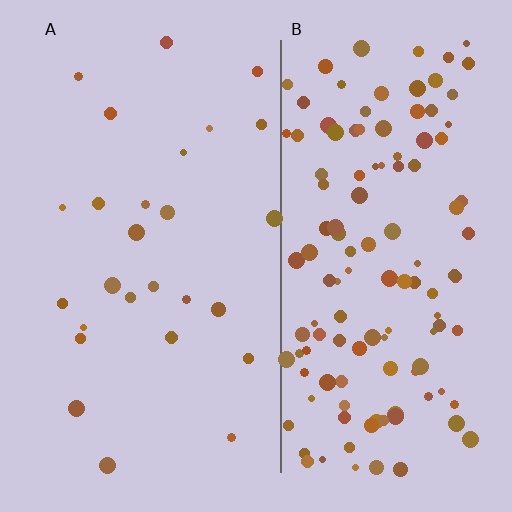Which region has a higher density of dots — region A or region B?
B (the right).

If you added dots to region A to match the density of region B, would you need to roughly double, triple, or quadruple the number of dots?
Approximately quadruple.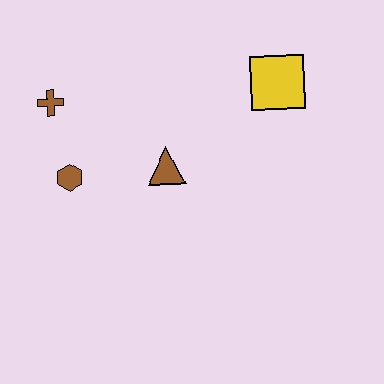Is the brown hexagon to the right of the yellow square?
No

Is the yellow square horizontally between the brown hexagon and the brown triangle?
No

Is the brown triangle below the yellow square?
Yes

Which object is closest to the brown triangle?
The brown hexagon is closest to the brown triangle.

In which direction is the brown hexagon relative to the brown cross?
The brown hexagon is below the brown cross.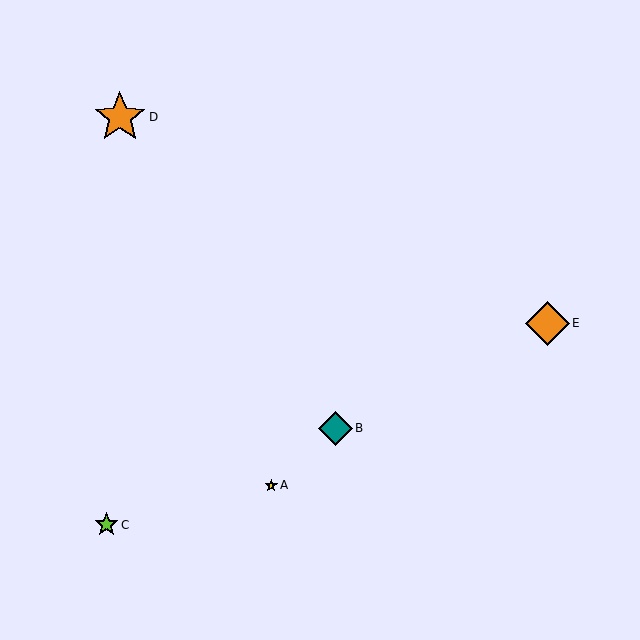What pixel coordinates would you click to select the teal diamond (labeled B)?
Click at (336, 428) to select the teal diamond B.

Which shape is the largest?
The orange star (labeled D) is the largest.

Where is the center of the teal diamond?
The center of the teal diamond is at (336, 428).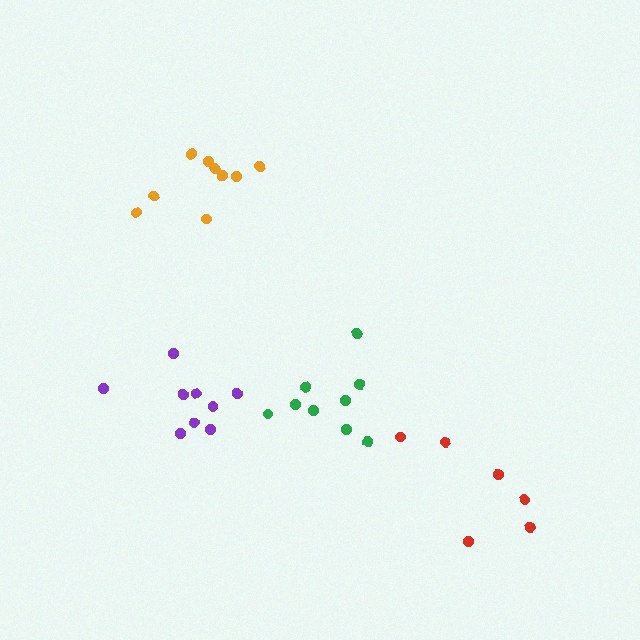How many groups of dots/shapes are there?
There are 4 groups.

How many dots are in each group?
Group 1: 6 dots, Group 2: 9 dots, Group 3: 9 dots, Group 4: 9 dots (33 total).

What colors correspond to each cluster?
The clusters are colored: red, orange, green, purple.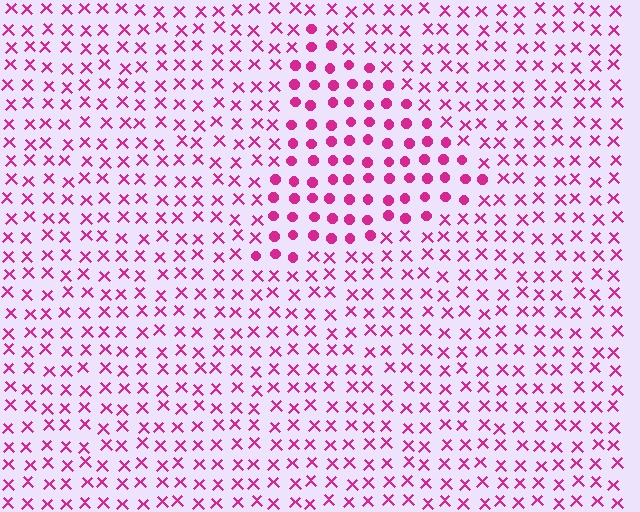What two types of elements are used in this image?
The image uses circles inside the triangle region and X marks outside it.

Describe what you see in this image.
The image is filled with small magenta elements arranged in a uniform grid. A triangle-shaped region contains circles, while the surrounding area contains X marks. The boundary is defined purely by the change in element shape.